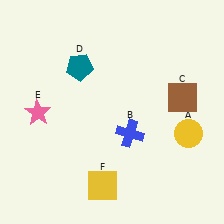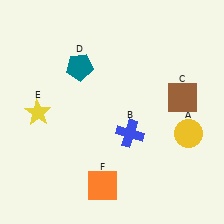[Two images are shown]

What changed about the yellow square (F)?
In Image 1, F is yellow. In Image 2, it changed to orange.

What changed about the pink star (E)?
In Image 1, E is pink. In Image 2, it changed to yellow.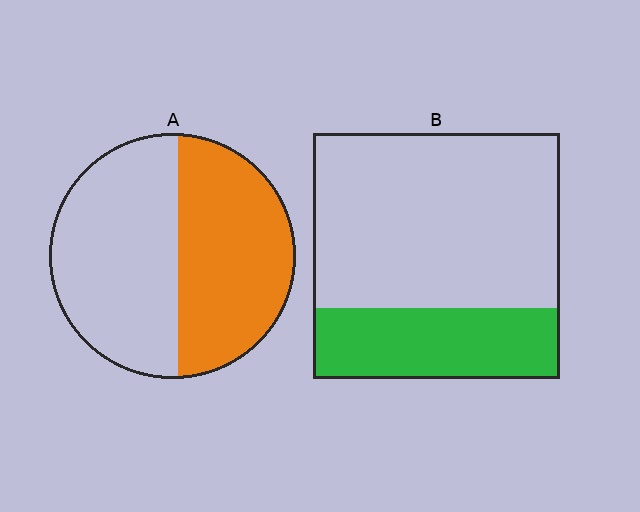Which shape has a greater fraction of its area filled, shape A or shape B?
Shape A.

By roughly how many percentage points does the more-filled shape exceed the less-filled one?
By roughly 20 percentage points (A over B).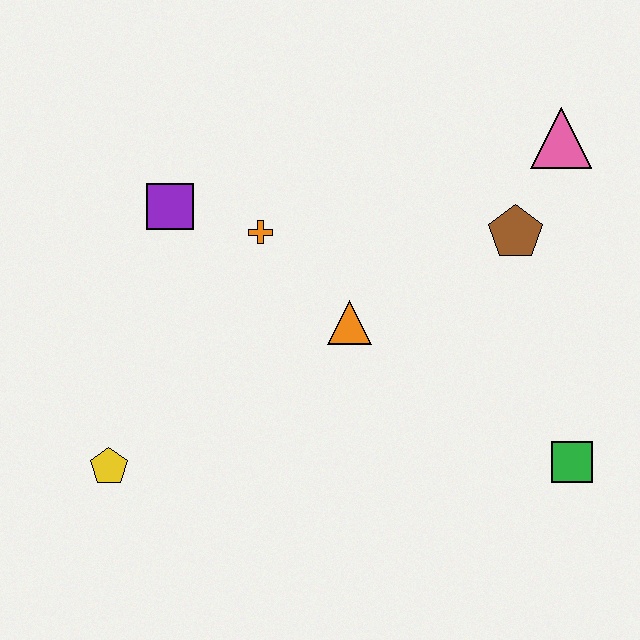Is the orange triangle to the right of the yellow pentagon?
Yes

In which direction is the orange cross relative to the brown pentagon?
The orange cross is to the left of the brown pentagon.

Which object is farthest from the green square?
The purple square is farthest from the green square.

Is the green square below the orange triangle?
Yes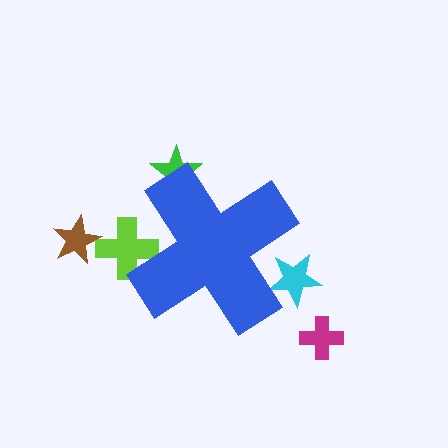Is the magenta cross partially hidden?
No, the magenta cross is fully visible.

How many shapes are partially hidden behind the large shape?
3 shapes are partially hidden.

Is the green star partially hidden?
Yes, the green star is partially hidden behind the blue cross.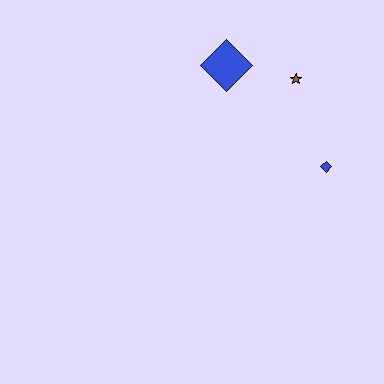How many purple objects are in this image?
There are no purple objects.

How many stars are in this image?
There is 1 star.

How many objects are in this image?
There are 3 objects.